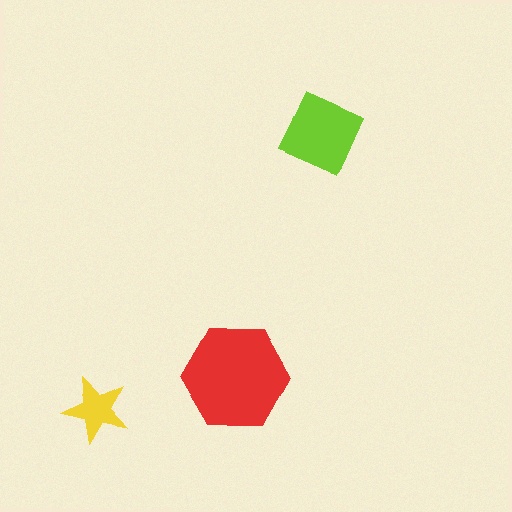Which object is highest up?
The lime diamond is topmost.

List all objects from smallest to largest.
The yellow star, the lime diamond, the red hexagon.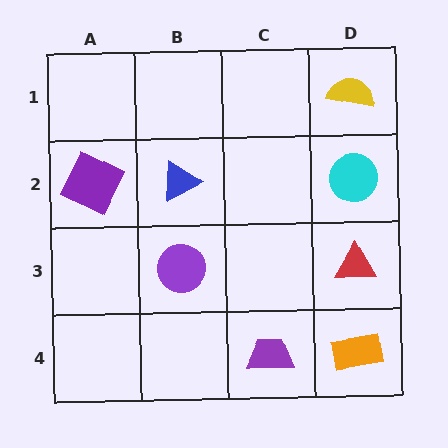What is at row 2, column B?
A blue triangle.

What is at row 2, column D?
A cyan circle.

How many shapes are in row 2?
3 shapes.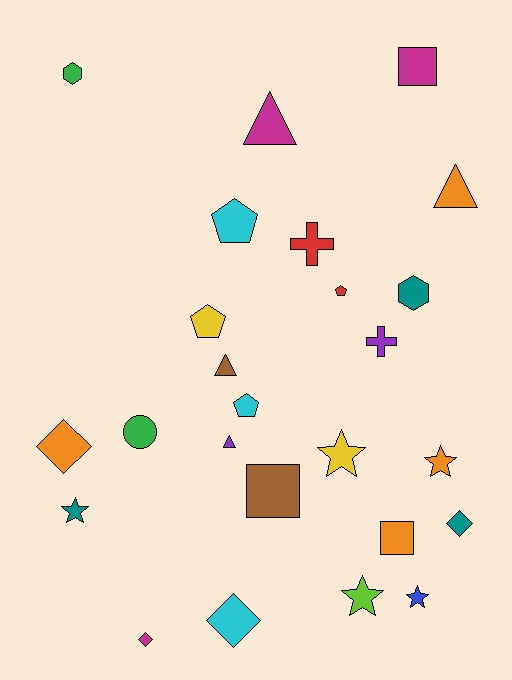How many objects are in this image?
There are 25 objects.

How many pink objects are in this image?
There are no pink objects.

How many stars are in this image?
There are 5 stars.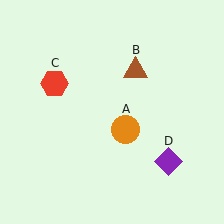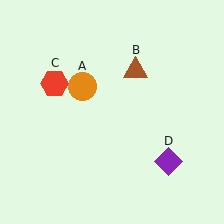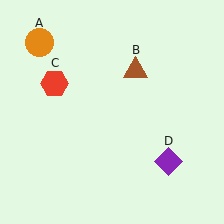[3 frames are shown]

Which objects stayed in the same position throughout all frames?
Brown triangle (object B) and red hexagon (object C) and purple diamond (object D) remained stationary.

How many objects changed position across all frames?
1 object changed position: orange circle (object A).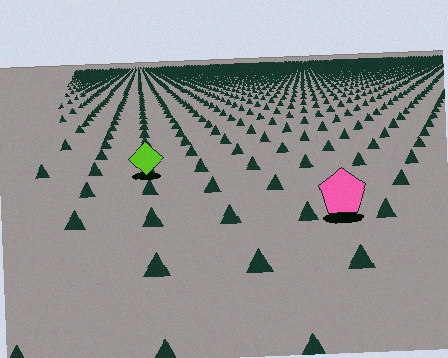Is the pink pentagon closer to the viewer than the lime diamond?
Yes. The pink pentagon is closer — you can tell from the texture gradient: the ground texture is coarser near it.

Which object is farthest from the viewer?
The lime diamond is farthest from the viewer. It appears smaller and the ground texture around it is denser.